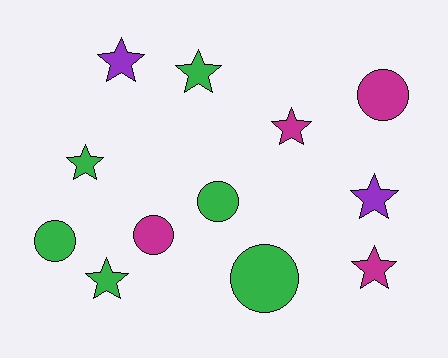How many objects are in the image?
There are 12 objects.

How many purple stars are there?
There are 2 purple stars.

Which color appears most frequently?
Green, with 6 objects.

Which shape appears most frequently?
Star, with 7 objects.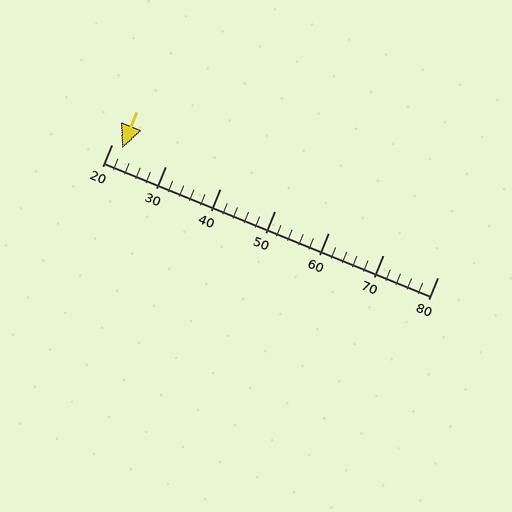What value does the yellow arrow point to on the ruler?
The yellow arrow points to approximately 22.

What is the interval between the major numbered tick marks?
The major tick marks are spaced 10 units apart.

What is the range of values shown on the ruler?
The ruler shows values from 20 to 80.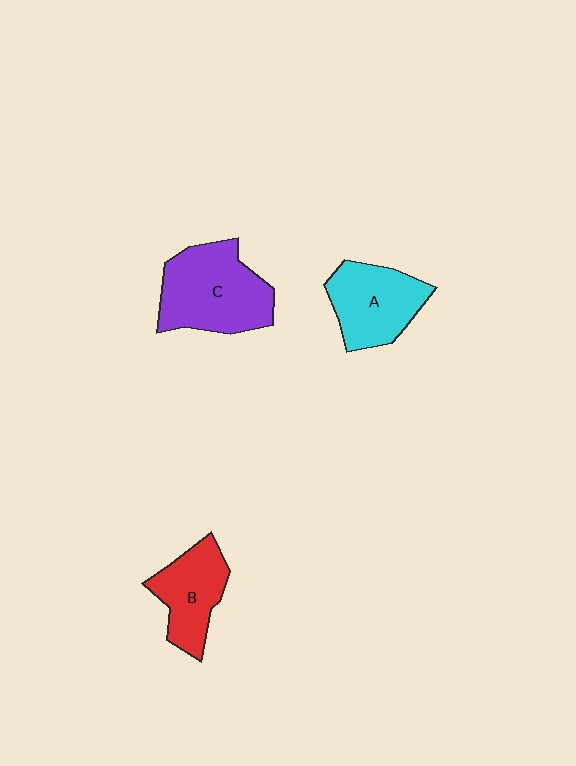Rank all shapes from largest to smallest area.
From largest to smallest: C (purple), A (cyan), B (red).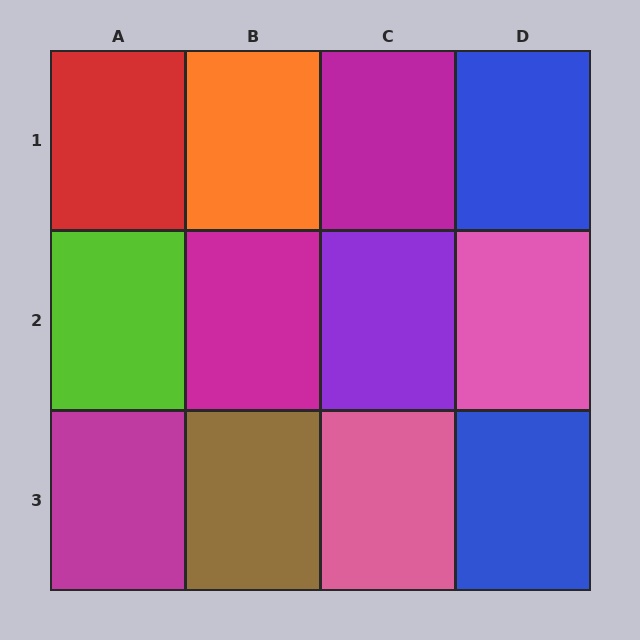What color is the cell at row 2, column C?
Purple.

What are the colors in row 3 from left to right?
Magenta, brown, pink, blue.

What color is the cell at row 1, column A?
Red.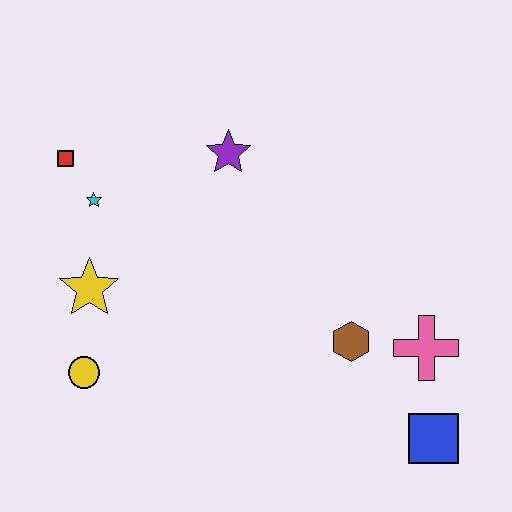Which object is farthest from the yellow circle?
The blue square is farthest from the yellow circle.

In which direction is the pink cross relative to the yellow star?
The pink cross is to the right of the yellow star.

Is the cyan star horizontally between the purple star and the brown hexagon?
No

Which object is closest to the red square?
The cyan star is closest to the red square.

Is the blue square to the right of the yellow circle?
Yes